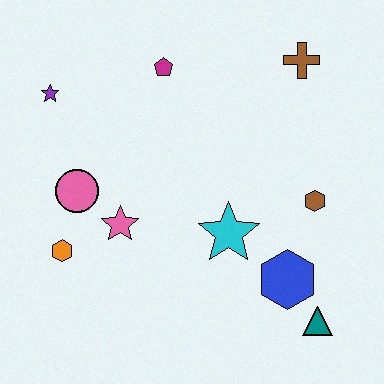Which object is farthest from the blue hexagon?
The purple star is farthest from the blue hexagon.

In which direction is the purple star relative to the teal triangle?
The purple star is to the left of the teal triangle.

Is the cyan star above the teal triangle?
Yes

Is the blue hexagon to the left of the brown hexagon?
Yes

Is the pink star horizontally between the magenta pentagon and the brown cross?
No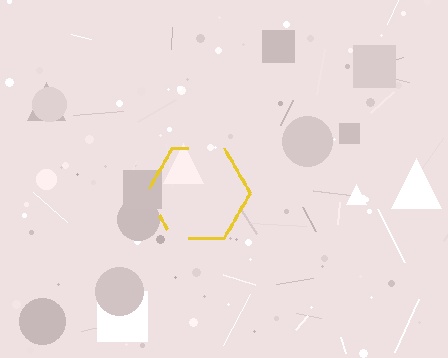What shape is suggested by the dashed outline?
The dashed outline suggests a hexagon.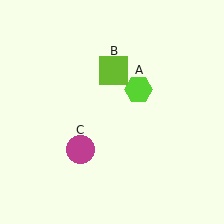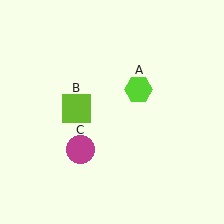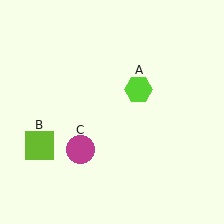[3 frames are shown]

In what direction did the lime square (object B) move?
The lime square (object B) moved down and to the left.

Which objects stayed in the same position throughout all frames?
Lime hexagon (object A) and magenta circle (object C) remained stationary.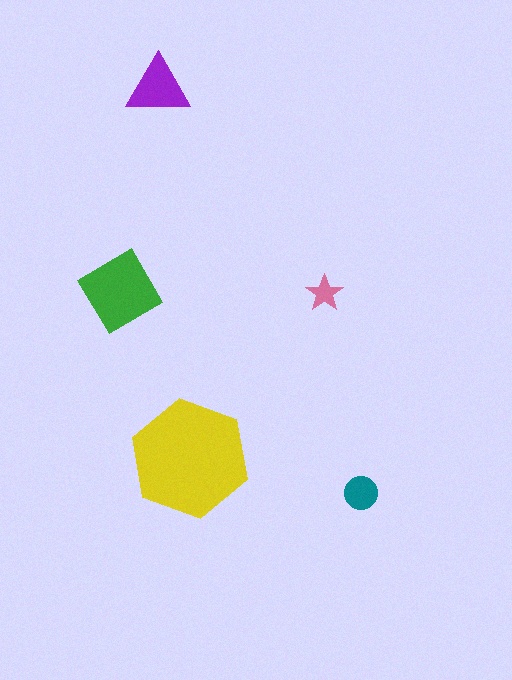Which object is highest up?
The purple triangle is topmost.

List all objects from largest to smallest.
The yellow hexagon, the green diamond, the purple triangle, the teal circle, the pink star.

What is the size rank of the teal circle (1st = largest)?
4th.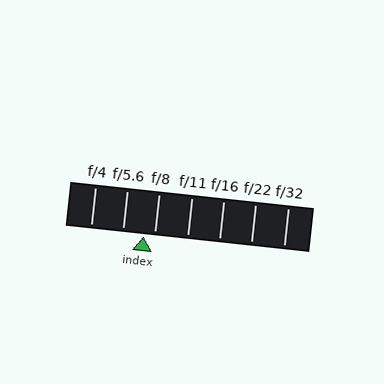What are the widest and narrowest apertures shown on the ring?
The widest aperture shown is f/4 and the narrowest is f/32.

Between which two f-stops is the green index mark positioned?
The index mark is between f/5.6 and f/8.